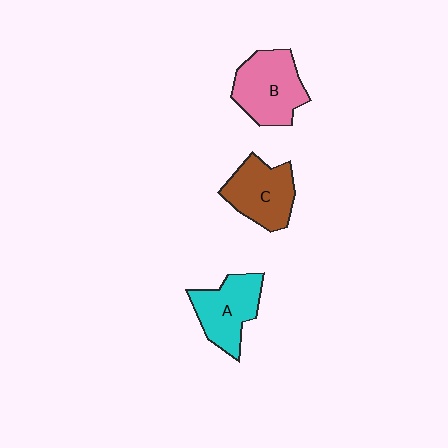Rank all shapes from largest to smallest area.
From largest to smallest: B (pink), C (brown), A (cyan).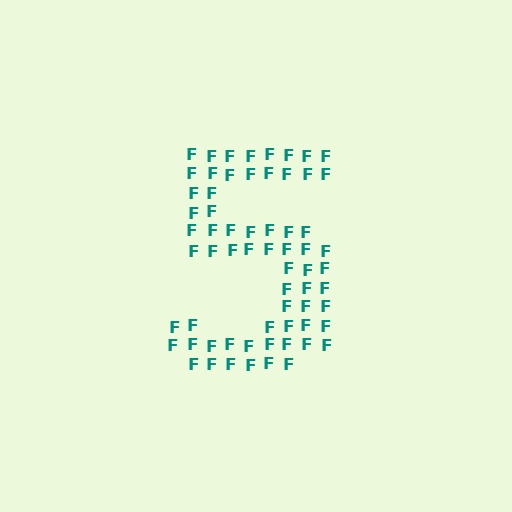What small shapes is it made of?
It is made of small letter F's.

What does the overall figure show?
The overall figure shows the digit 5.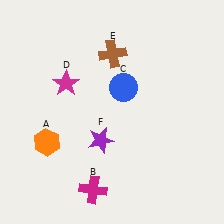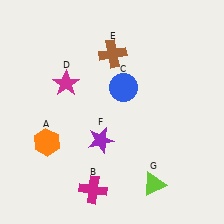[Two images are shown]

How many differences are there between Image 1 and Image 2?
There is 1 difference between the two images.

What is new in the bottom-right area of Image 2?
A lime triangle (G) was added in the bottom-right area of Image 2.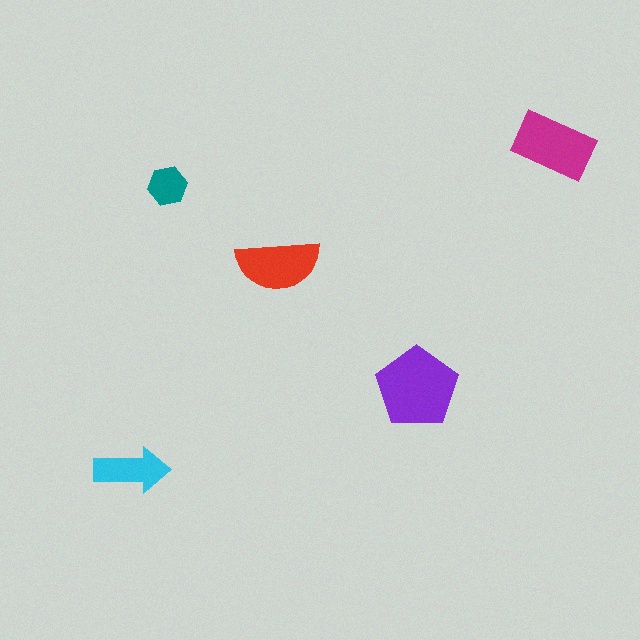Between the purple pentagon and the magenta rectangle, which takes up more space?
The purple pentagon.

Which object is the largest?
The purple pentagon.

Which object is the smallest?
The teal hexagon.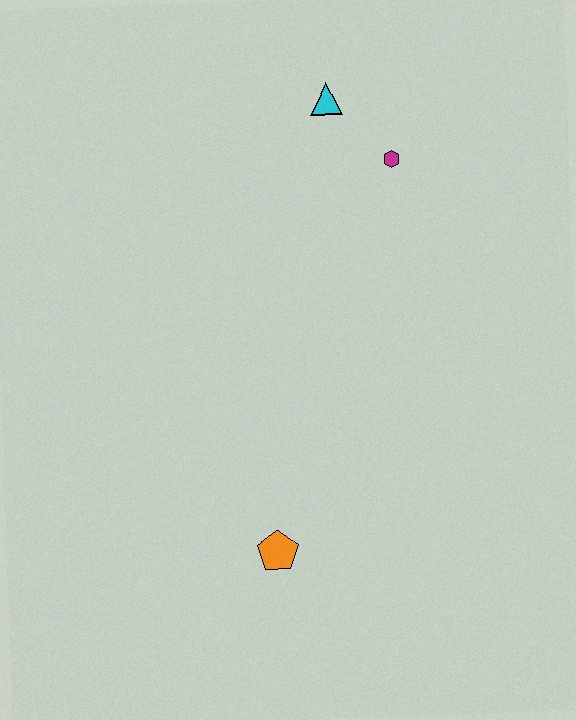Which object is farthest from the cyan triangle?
The orange pentagon is farthest from the cyan triangle.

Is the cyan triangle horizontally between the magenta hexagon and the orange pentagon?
Yes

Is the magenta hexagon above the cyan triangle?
No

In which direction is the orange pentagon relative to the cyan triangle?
The orange pentagon is below the cyan triangle.